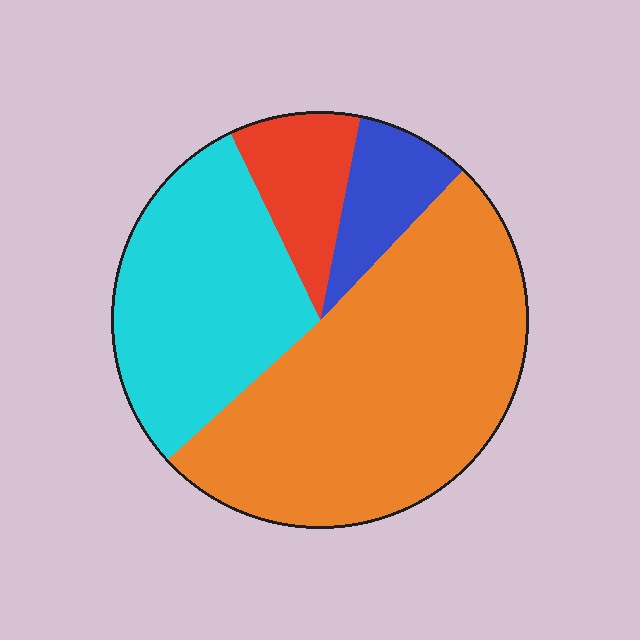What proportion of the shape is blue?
Blue takes up about one tenth (1/10) of the shape.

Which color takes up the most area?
Orange, at roughly 50%.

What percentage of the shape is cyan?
Cyan takes up between a sixth and a third of the shape.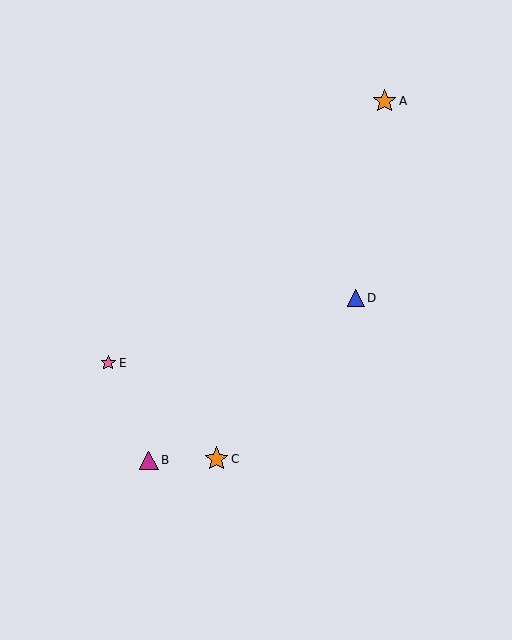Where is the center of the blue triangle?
The center of the blue triangle is at (356, 298).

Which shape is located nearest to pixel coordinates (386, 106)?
The orange star (labeled A) at (384, 101) is nearest to that location.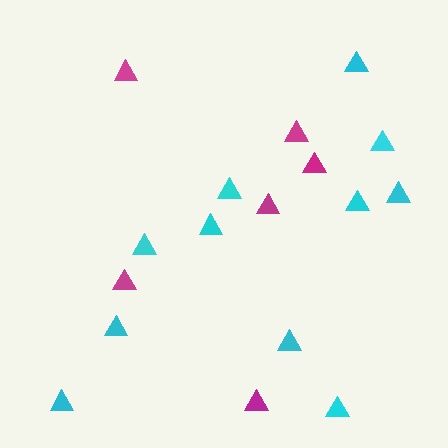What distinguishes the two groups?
There are 2 groups: one group of magenta triangles (6) and one group of cyan triangles (11).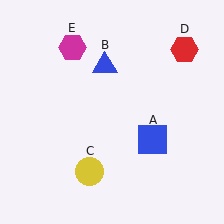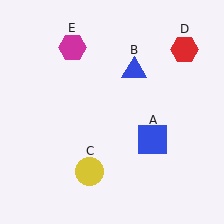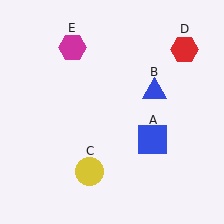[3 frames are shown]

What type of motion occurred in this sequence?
The blue triangle (object B) rotated clockwise around the center of the scene.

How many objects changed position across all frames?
1 object changed position: blue triangle (object B).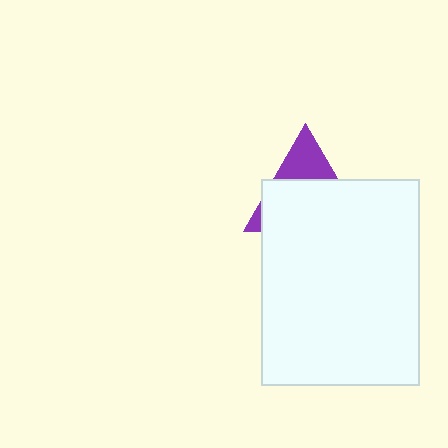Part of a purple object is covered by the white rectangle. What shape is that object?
It is a triangle.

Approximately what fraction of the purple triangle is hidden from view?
Roughly 68% of the purple triangle is hidden behind the white rectangle.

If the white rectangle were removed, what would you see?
You would see the complete purple triangle.